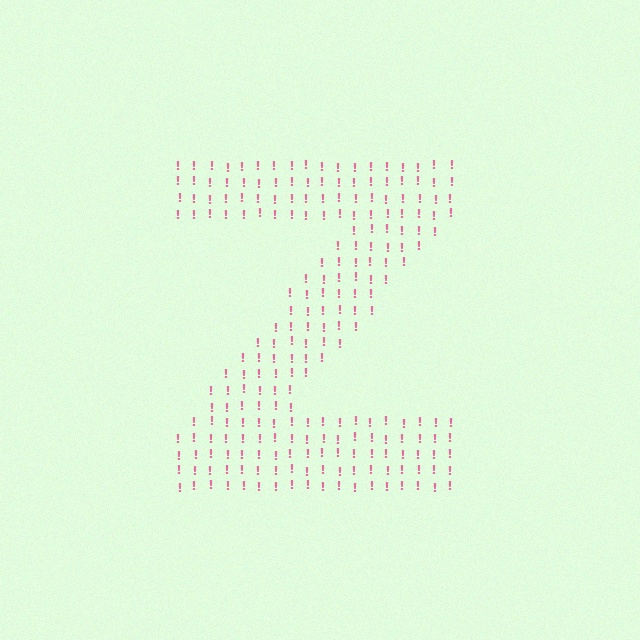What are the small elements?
The small elements are exclamation marks.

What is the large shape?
The large shape is the letter Z.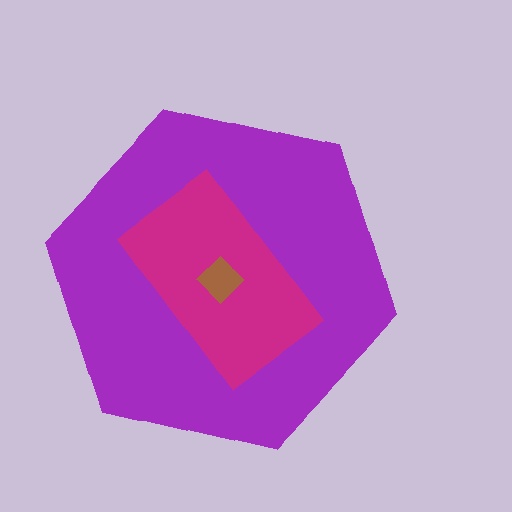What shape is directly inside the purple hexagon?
The magenta rectangle.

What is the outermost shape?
The purple hexagon.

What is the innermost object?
The brown diamond.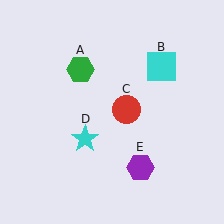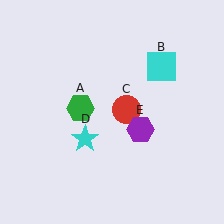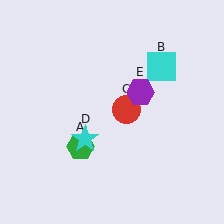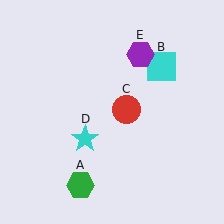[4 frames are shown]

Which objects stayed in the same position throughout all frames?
Cyan square (object B) and red circle (object C) and cyan star (object D) remained stationary.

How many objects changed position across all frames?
2 objects changed position: green hexagon (object A), purple hexagon (object E).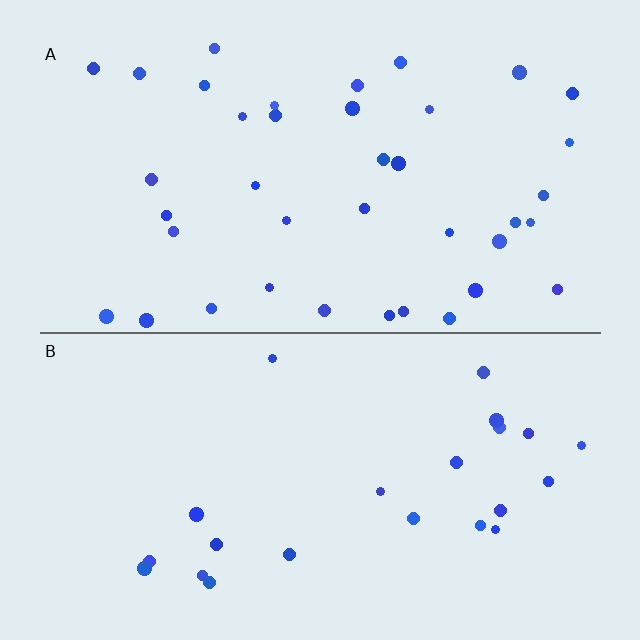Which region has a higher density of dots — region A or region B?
A (the top).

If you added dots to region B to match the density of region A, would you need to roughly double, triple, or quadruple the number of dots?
Approximately double.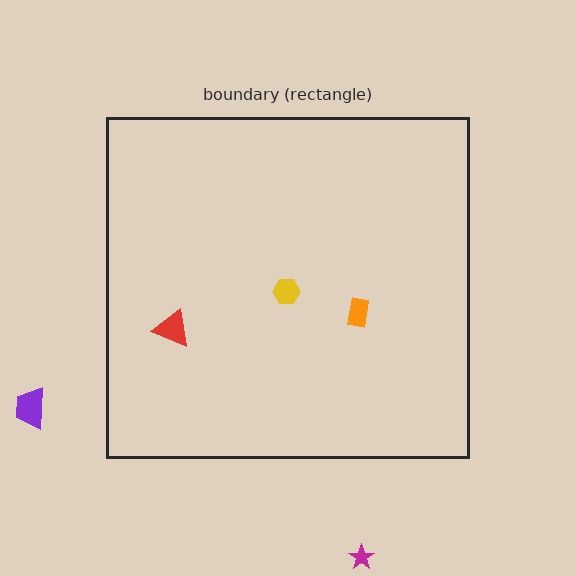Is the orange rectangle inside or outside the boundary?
Inside.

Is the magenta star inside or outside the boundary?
Outside.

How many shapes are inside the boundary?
3 inside, 2 outside.